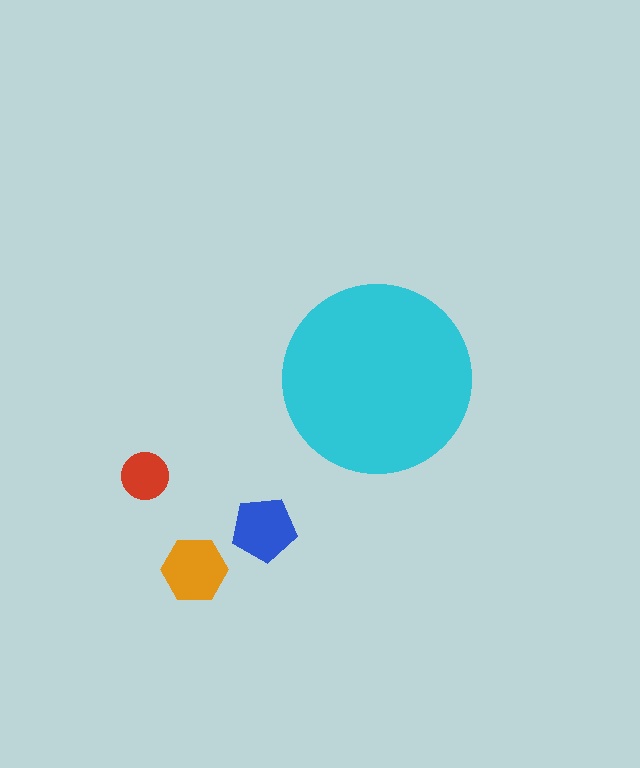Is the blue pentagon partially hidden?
No, the blue pentagon is fully visible.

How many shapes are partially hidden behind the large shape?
0 shapes are partially hidden.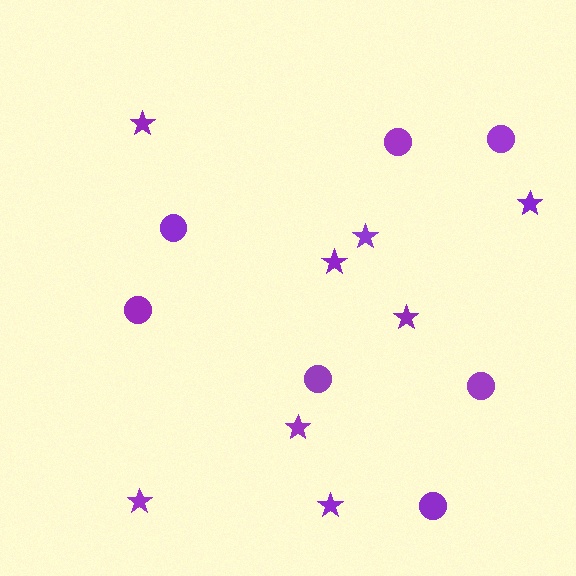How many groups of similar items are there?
There are 2 groups: one group of circles (7) and one group of stars (8).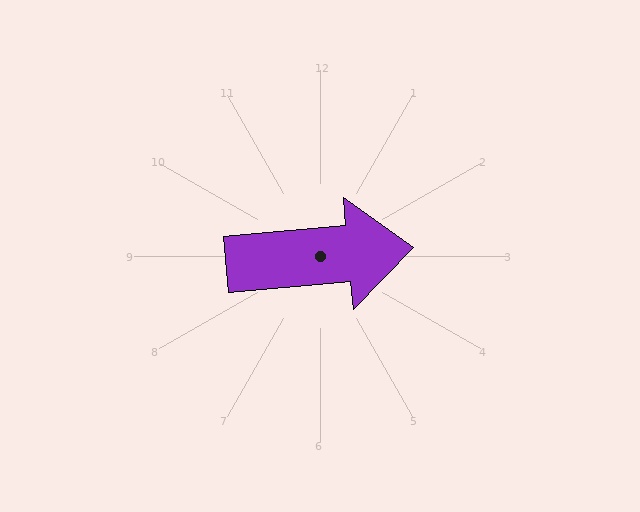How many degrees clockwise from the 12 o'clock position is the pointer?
Approximately 85 degrees.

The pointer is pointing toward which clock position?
Roughly 3 o'clock.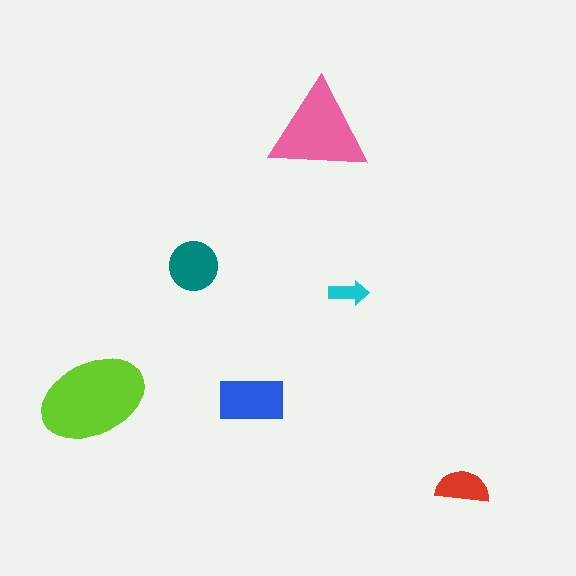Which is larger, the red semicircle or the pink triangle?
The pink triangle.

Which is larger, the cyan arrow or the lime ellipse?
The lime ellipse.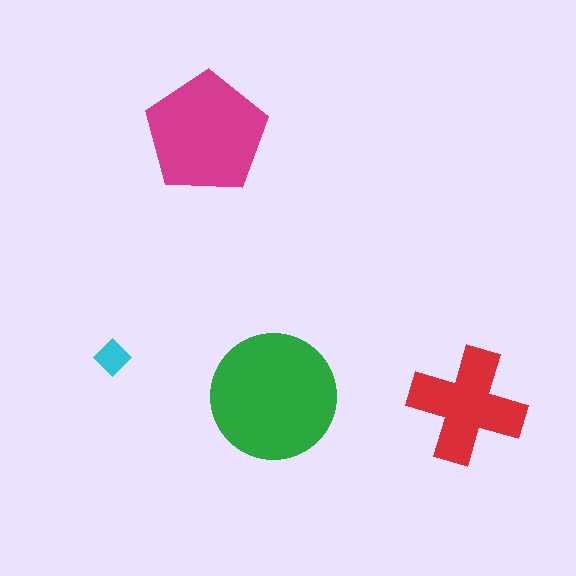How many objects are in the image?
There are 4 objects in the image.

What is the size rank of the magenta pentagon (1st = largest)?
2nd.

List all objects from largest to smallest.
The green circle, the magenta pentagon, the red cross, the cyan diamond.